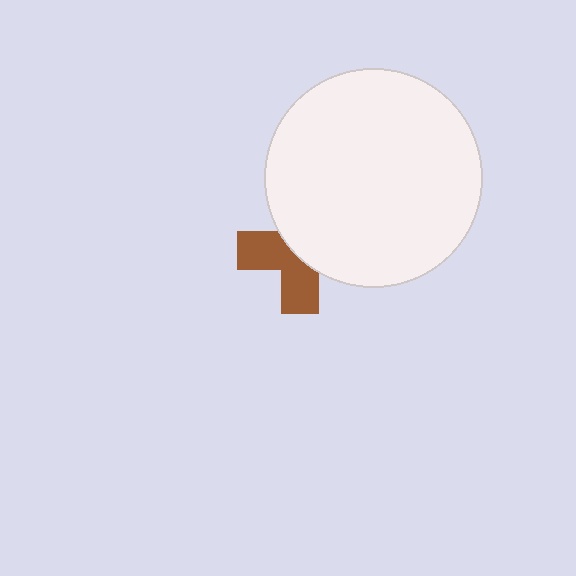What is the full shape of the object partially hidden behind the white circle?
The partially hidden object is a brown cross.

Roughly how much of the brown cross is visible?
About half of it is visible (roughly 46%).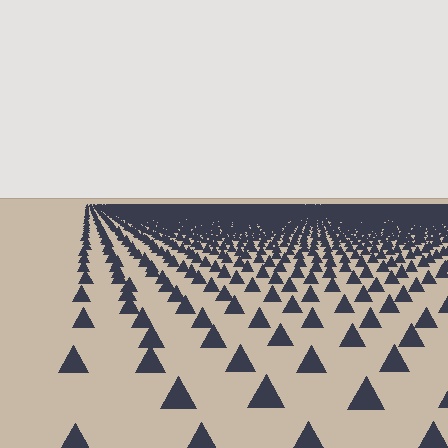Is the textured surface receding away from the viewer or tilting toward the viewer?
The surface is receding away from the viewer. Texture elements get smaller and denser toward the top.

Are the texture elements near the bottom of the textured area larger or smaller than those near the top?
Larger. Near the bottom, elements are closer to the viewer and appear at a bigger on-screen size.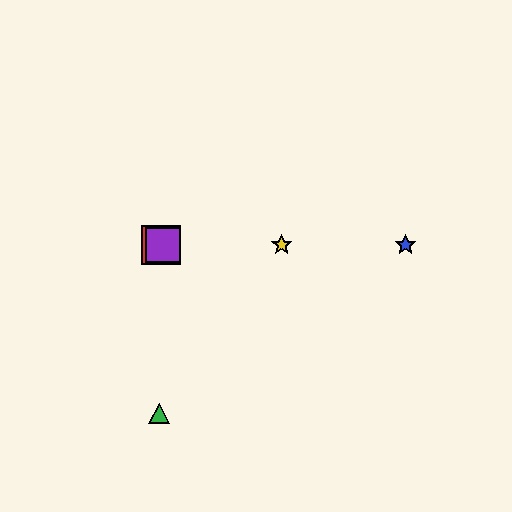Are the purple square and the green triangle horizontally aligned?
No, the purple square is at y≈245 and the green triangle is at y≈414.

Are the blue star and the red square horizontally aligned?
Yes, both are at y≈245.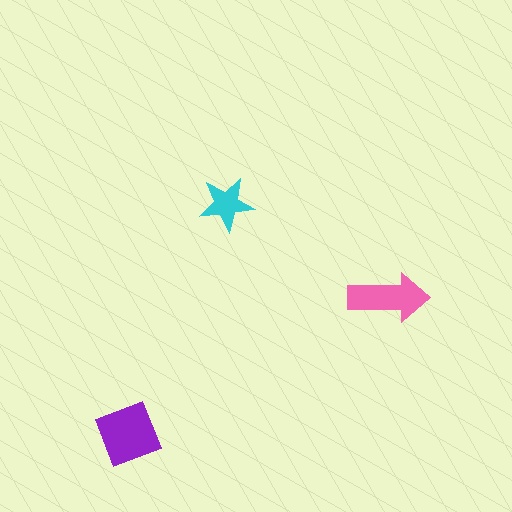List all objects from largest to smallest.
The purple square, the pink arrow, the cyan star.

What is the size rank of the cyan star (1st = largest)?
3rd.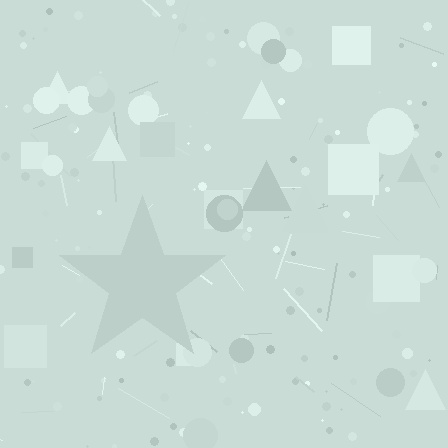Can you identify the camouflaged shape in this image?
The camouflaged shape is a star.